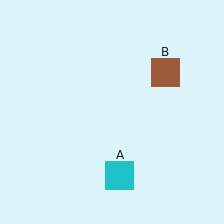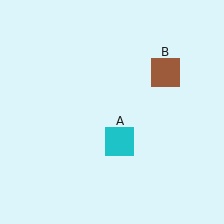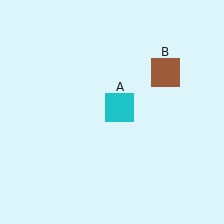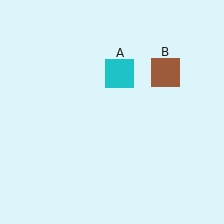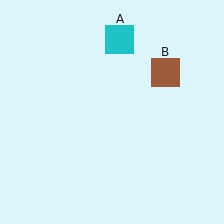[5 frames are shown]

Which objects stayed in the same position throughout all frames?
Brown square (object B) remained stationary.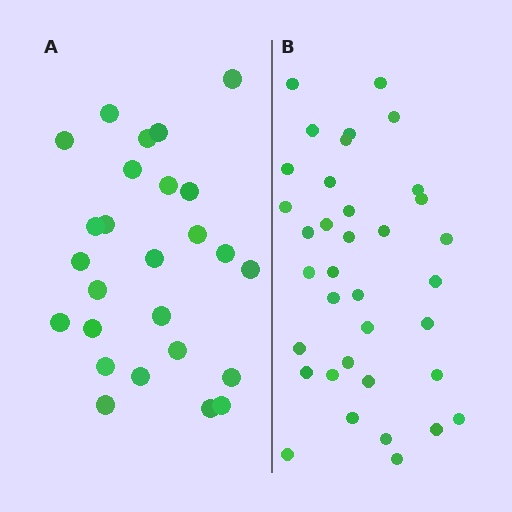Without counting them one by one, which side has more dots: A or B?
Region B (the right region) has more dots.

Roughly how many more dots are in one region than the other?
Region B has roughly 10 or so more dots than region A.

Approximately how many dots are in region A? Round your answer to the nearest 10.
About 30 dots. (The exact count is 26, which rounds to 30.)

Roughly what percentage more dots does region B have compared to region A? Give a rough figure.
About 40% more.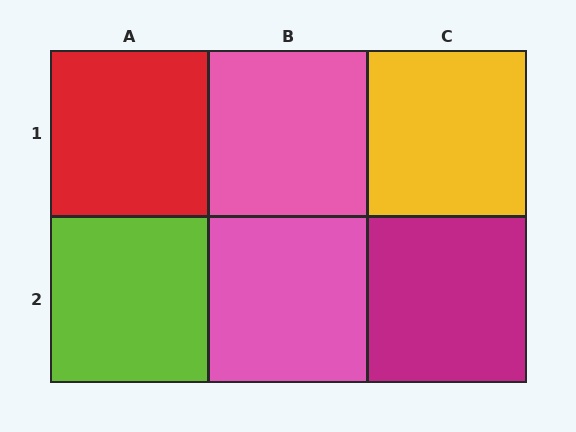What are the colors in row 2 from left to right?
Lime, pink, magenta.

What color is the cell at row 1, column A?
Red.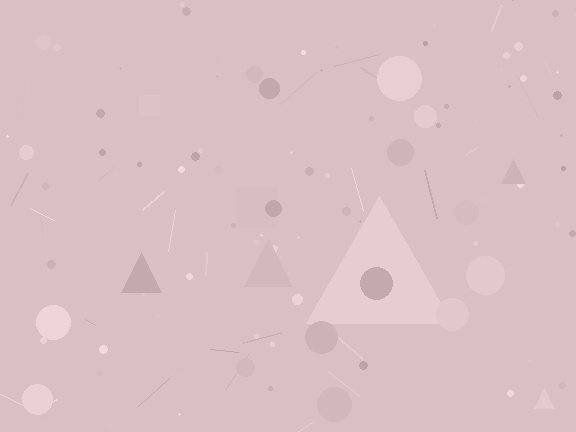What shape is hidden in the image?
A triangle is hidden in the image.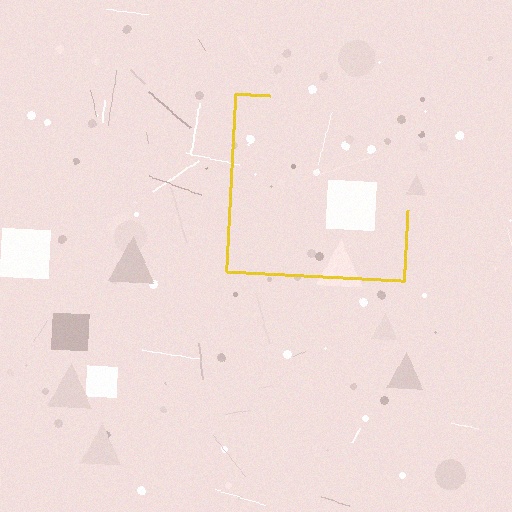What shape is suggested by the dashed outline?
The dashed outline suggests a square.